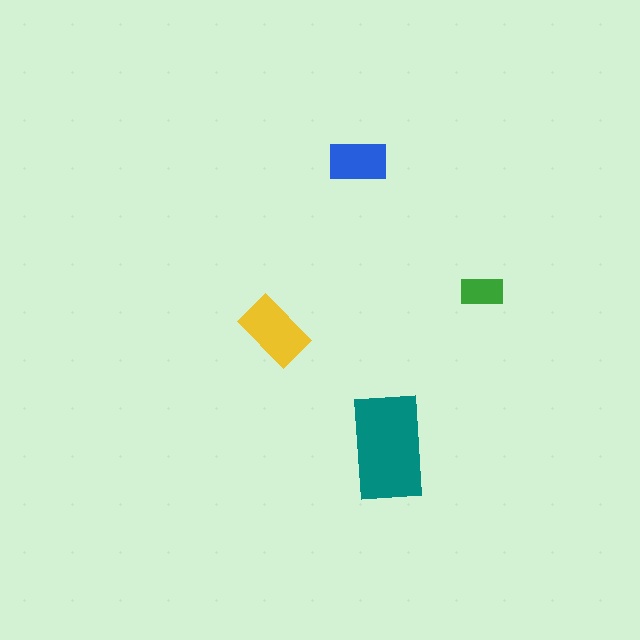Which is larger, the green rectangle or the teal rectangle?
The teal one.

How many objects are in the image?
There are 4 objects in the image.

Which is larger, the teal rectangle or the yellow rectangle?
The teal one.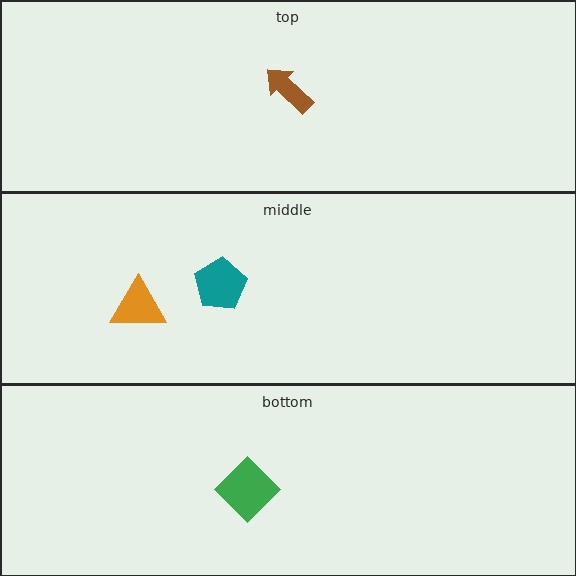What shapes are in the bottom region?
The green diamond.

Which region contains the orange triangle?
The middle region.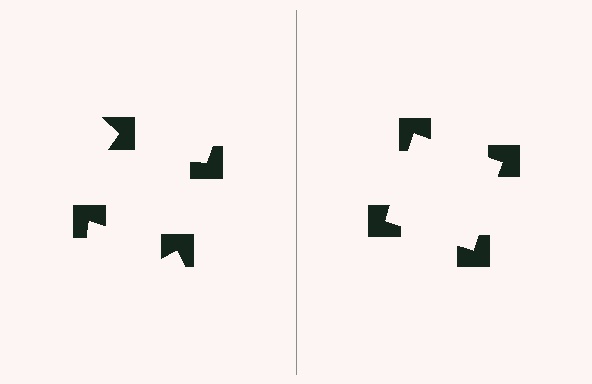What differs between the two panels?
The notched squares are positioned identically on both sides; only the wedge orientations differ. On the right they align to a square; on the left they are misaligned.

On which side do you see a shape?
An illusory square appears on the right side. On the left side the wedge cuts are rotated, so no coherent shape forms.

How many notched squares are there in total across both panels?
8 — 4 on each side.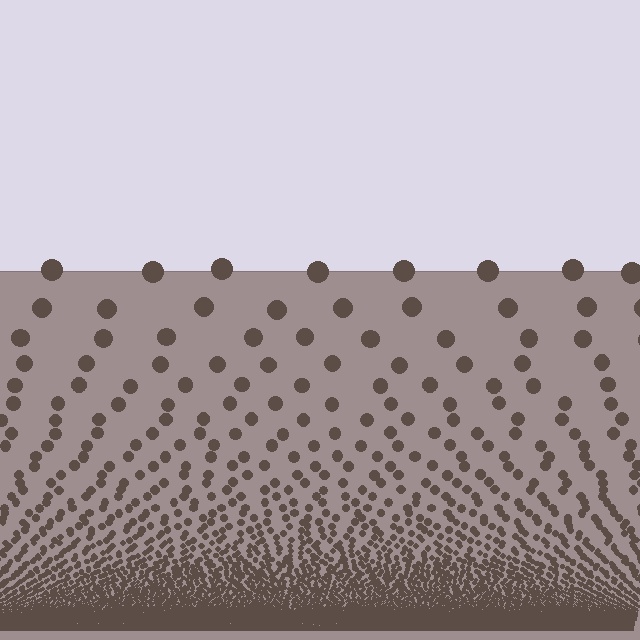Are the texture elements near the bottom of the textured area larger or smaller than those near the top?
Smaller. The gradient is inverted — elements near the bottom are smaller and denser.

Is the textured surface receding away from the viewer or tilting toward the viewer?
The surface appears to tilt toward the viewer. Texture elements get larger and sparser toward the top.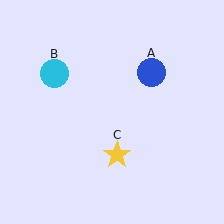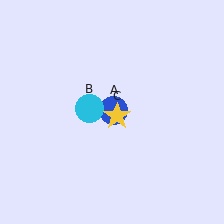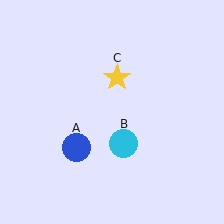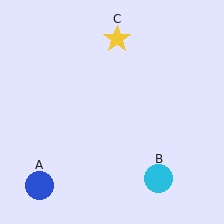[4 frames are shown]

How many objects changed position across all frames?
3 objects changed position: blue circle (object A), cyan circle (object B), yellow star (object C).